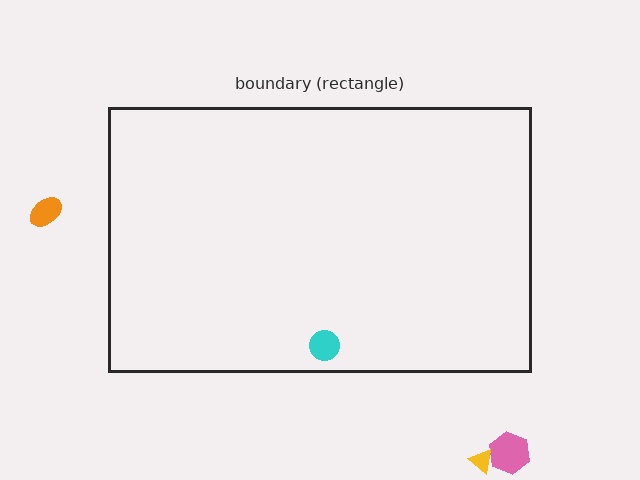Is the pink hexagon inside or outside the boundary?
Outside.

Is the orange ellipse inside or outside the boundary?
Outside.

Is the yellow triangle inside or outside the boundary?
Outside.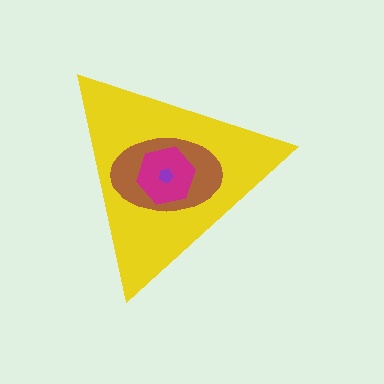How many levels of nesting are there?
4.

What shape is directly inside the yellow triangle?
The brown ellipse.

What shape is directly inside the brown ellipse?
The magenta hexagon.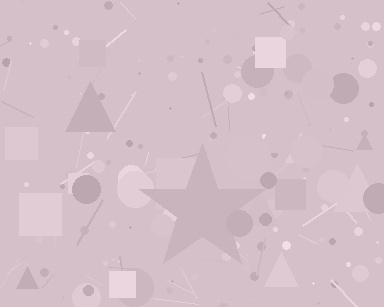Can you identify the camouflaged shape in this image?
The camouflaged shape is a star.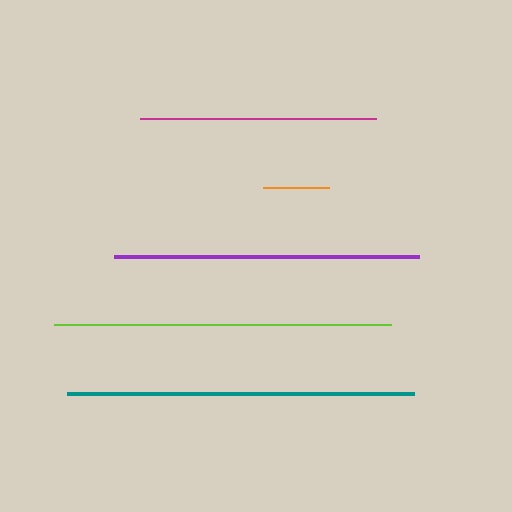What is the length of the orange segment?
The orange segment is approximately 66 pixels long.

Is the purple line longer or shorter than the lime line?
The lime line is longer than the purple line.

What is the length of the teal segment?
The teal segment is approximately 347 pixels long.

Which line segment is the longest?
The teal line is the longest at approximately 347 pixels.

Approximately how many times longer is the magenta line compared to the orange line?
The magenta line is approximately 3.6 times the length of the orange line.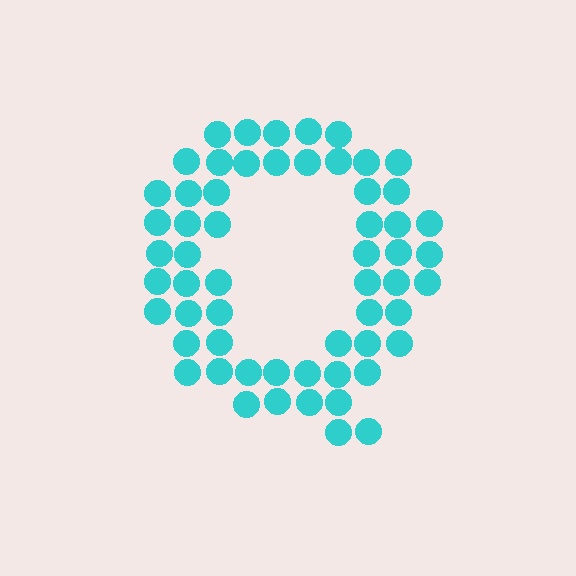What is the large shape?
The large shape is the letter Q.